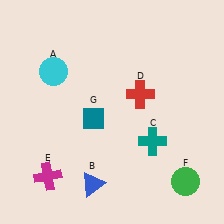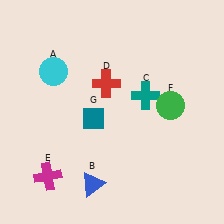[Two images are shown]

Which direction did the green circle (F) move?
The green circle (F) moved up.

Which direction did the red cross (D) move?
The red cross (D) moved left.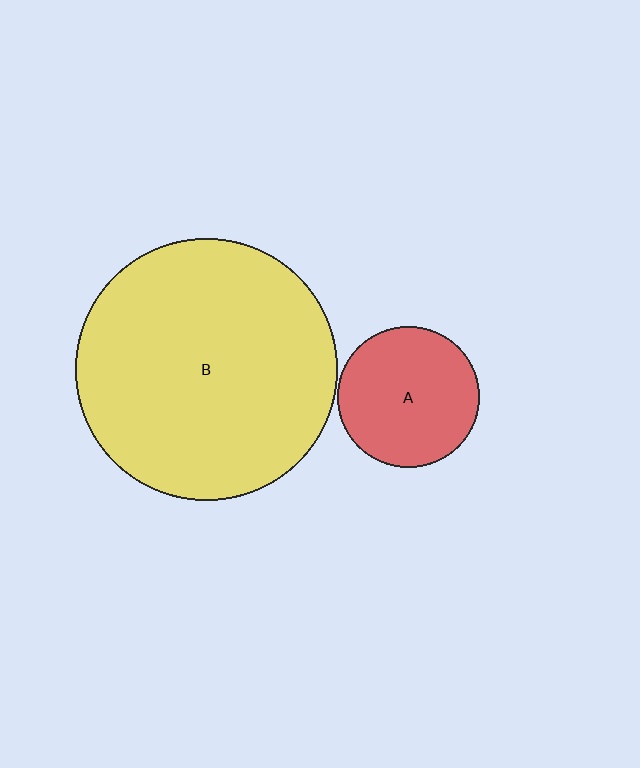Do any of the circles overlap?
No, none of the circles overlap.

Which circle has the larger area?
Circle B (yellow).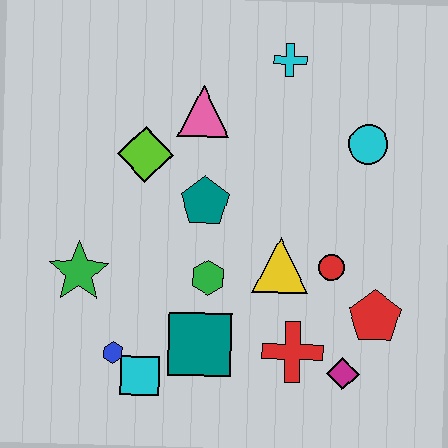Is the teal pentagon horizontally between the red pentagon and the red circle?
No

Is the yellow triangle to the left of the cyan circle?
Yes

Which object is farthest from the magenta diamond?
The cyan cross is farthest from the magenta diamond.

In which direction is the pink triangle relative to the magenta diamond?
The pink triangle is above the magenta diamond.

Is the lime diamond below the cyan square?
No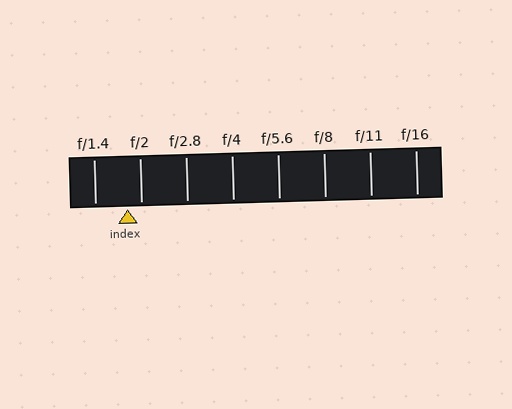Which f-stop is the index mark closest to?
The index mark is closest to f/2.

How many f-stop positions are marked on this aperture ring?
There are 8 f-stop positions marked.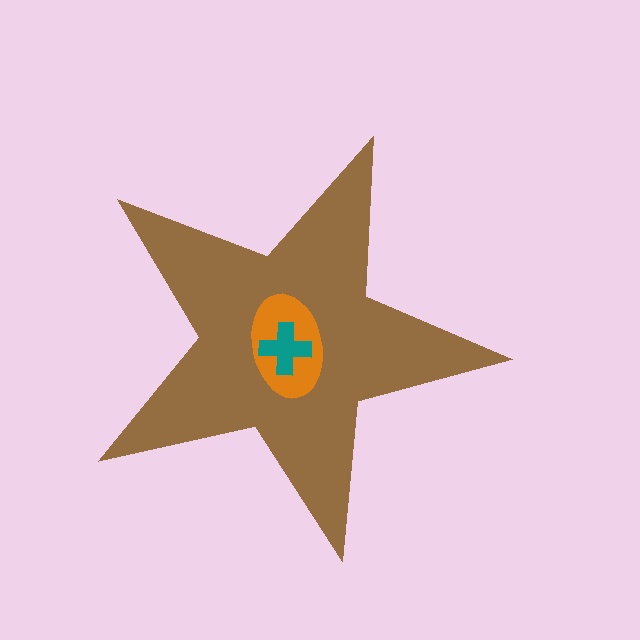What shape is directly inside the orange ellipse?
The teal cross.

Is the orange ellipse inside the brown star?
Yes.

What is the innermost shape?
The teal cross.